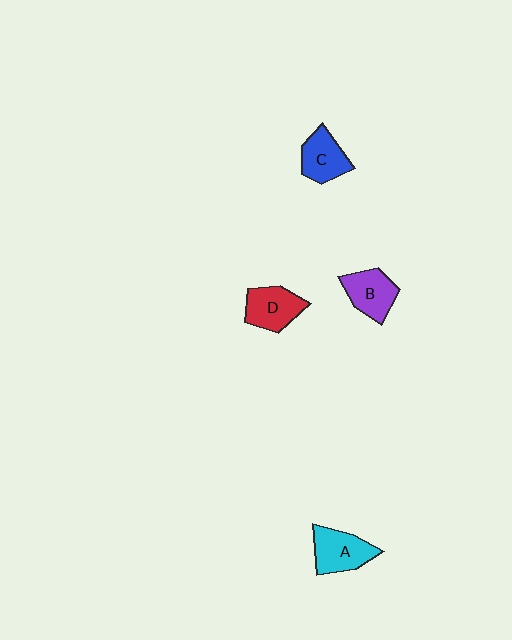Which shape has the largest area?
Shape A (cyan).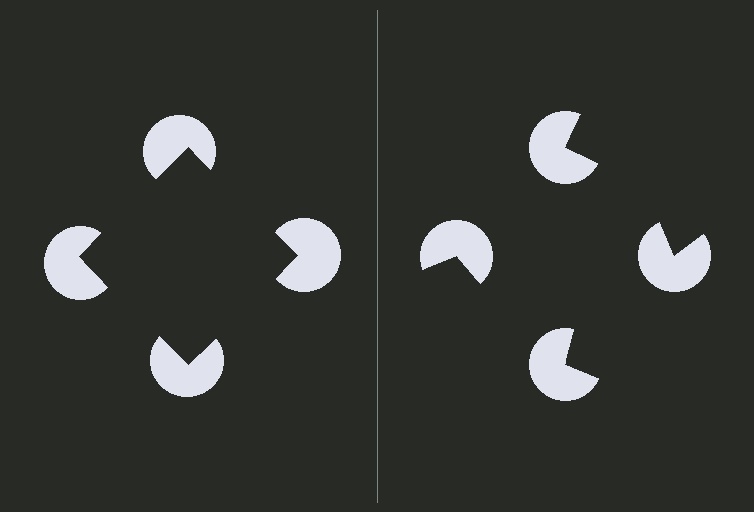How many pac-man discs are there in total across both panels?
8 — 4 on each side.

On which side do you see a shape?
An illusory square appears on the left side. On the right side the wedge cuts are rotated, so no coherent shape forms.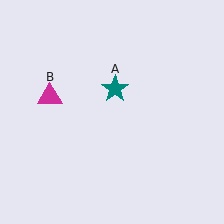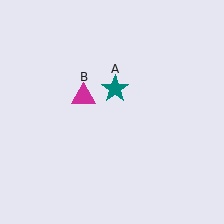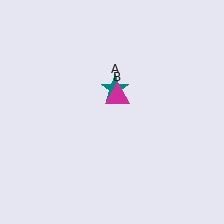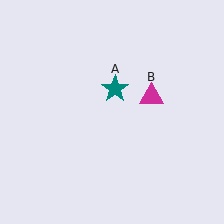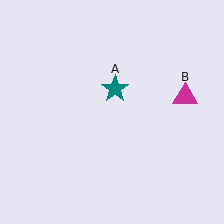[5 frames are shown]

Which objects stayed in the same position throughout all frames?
Teal star (object A) remained stationary.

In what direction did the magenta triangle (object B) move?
The magenta triangle (object B) moved right.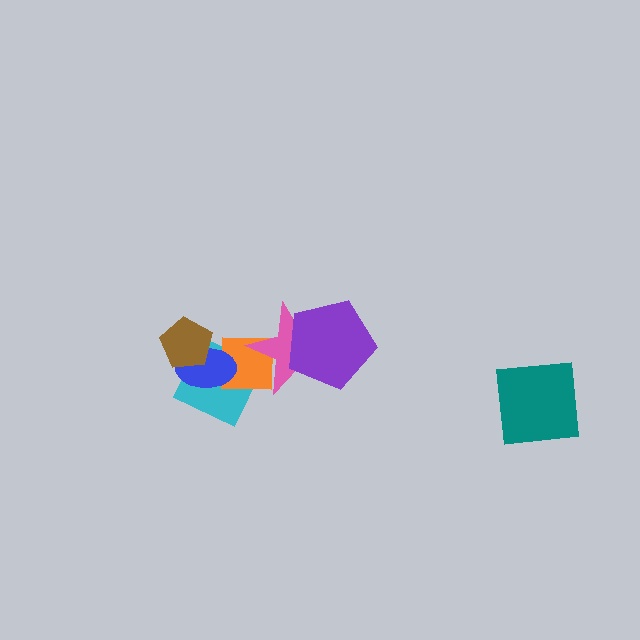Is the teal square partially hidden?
No, no other shape covers it.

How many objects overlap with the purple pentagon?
1 object overlaps with the purple pentagon.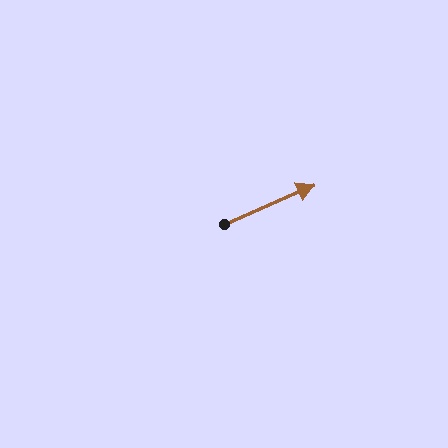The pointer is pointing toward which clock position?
Roughly 2 o'clock.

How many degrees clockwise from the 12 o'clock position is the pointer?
Approximately 66 degrees.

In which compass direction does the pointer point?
Northeast.